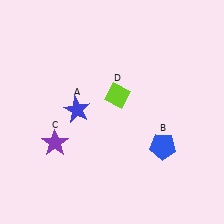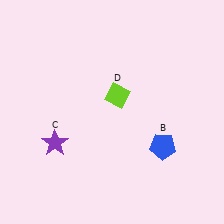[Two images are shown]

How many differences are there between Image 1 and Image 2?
There is 1 difference between the two images.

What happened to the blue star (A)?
The blue star (A) was removed in Image 2. It was in the top-left area of Image 1.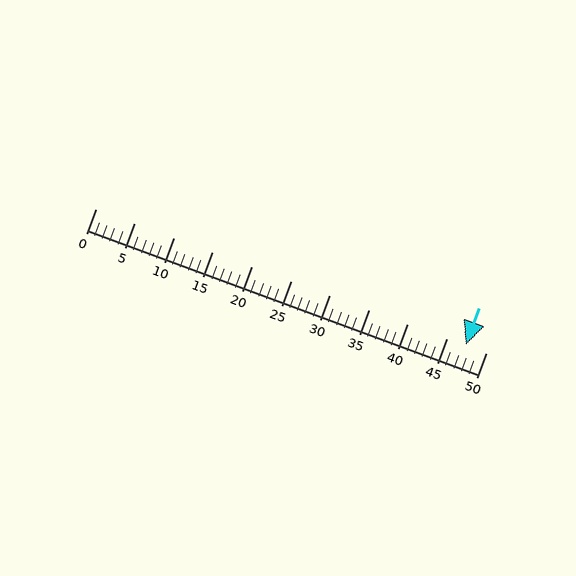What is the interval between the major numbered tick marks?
The major tick marks are spaced 5 units apart.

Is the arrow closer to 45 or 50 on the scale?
The arrow is closer to 45.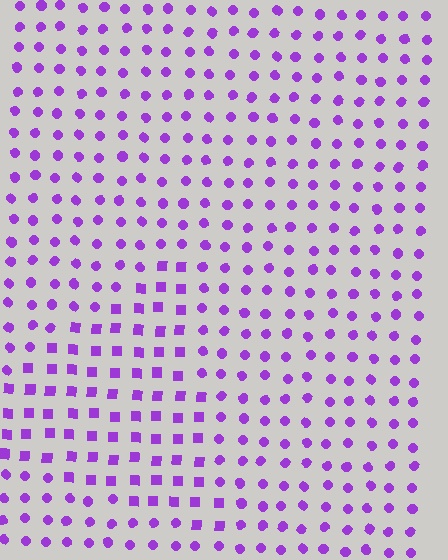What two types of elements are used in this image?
The image uses squares inside the triangle region and circles outside it.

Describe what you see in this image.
The image is filled with small purple elements arranged in a uniform grid. A triangle-shaped region contains squares, while the surrounding area contains circles. The boundary is defined purely by the change in element shape.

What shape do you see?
I see a triangle.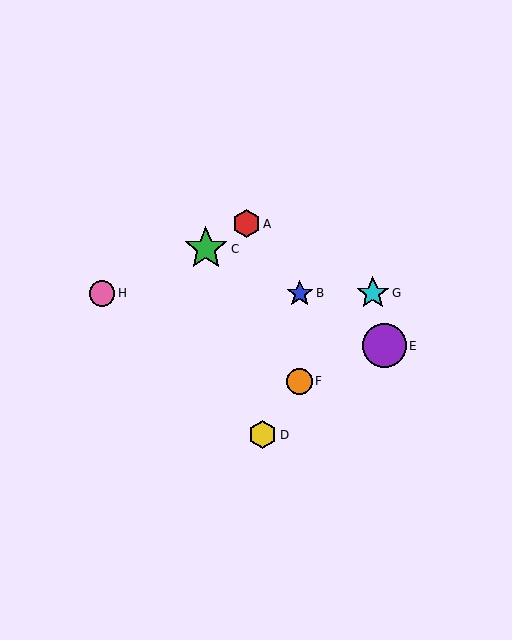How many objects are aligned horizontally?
3 objects (B, G, H) are aligned horizontally.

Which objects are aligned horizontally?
Objects B, G, H are aligned horizontally.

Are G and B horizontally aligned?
Yes, both are at y≈293.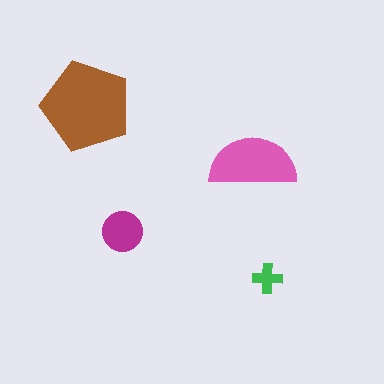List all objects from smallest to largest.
The green cross, the magenta circle, the pink semicircle, the brown pentagon.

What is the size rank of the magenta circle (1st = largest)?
3rd.